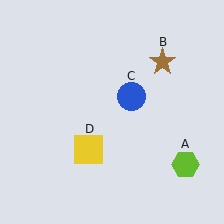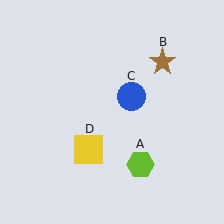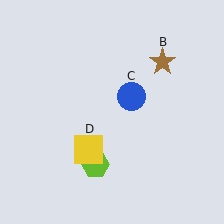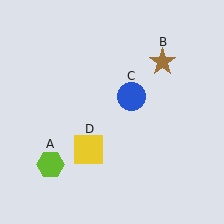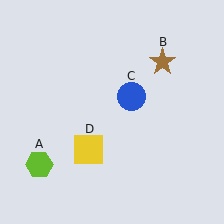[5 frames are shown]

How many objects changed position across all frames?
1 object changed position: lime hexagon (object A).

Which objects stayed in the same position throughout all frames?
Brown star (object B) and blue circle (object C) and yellow square (object D) remained stationary.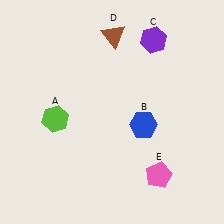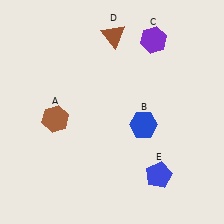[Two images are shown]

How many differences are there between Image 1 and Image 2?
There are 2 differences between the two images.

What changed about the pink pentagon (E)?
In Image 1, E is pink. In Image 2, it changed to blue.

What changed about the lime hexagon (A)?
In Image 1, A is lime. In Image 2, it changed to brown.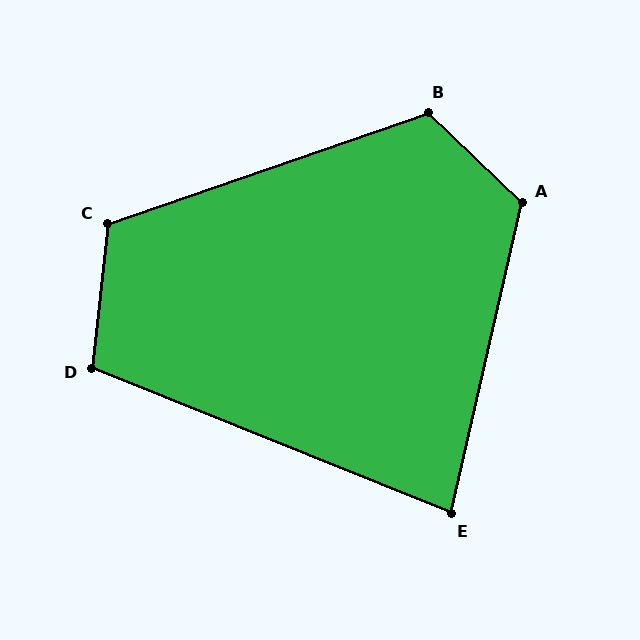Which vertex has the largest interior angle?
A, at approximately 121 degrees.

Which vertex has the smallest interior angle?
E, at approximately 81 degrees.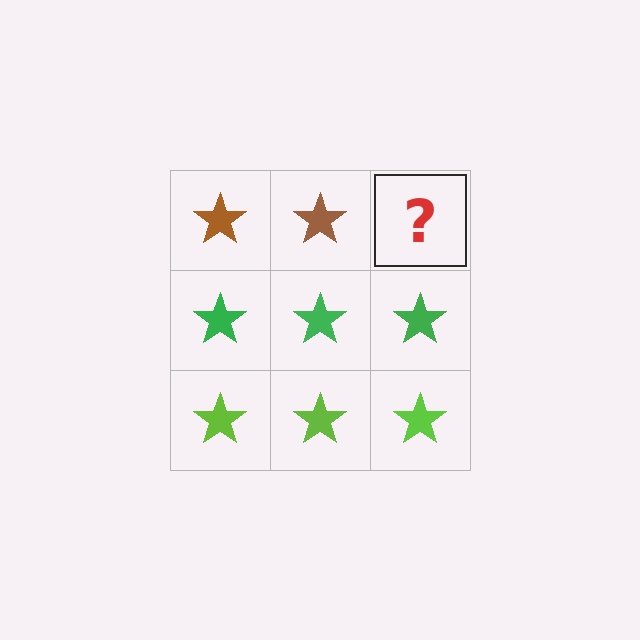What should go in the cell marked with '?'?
The missing cell should contain a brown star.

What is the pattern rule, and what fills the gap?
The rule is that each row has a consistent color. The gap should be filled with a brown star.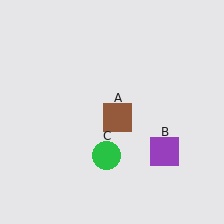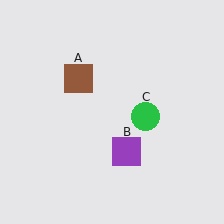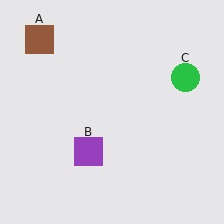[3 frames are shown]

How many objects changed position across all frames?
3 objects changed position: brown square (object A), purple square (object B), green circle (object C).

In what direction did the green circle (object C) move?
The green circle (object C) moved up and to the right.